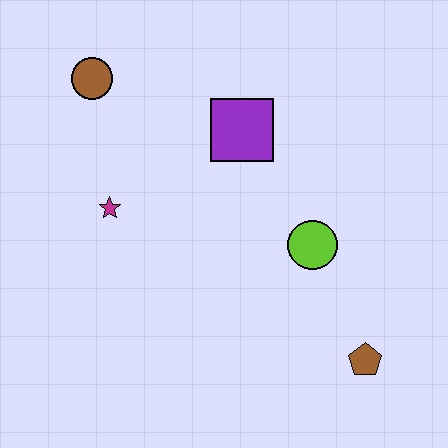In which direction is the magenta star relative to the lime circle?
The magenta star is to the left of the lime circle.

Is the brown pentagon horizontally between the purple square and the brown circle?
No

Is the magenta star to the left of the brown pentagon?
Yes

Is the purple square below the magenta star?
No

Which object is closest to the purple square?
The lime circle is closest to the purple square.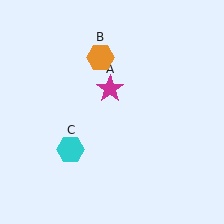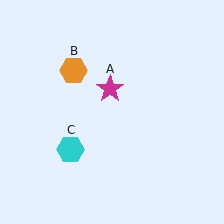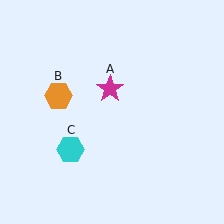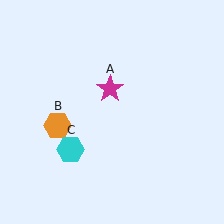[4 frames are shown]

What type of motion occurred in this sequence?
The orange hexagon (object B) rotated counterclockwise around the center of the scene.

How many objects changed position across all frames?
1 object changed position: orange hexagon (object B).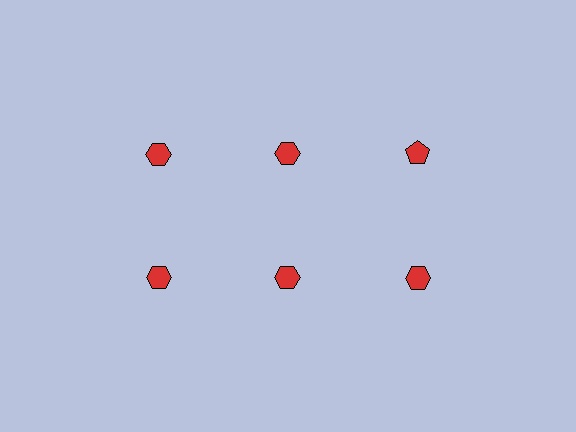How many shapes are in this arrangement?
There are 6 shapes arranged in a grid pattern.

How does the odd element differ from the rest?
It has a different shape: pentagon instead of hexagon.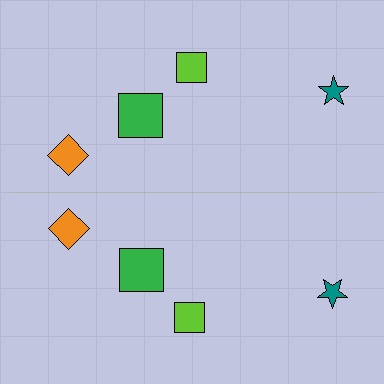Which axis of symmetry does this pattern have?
The pattern has a horizontal axis of symmetry running through the center of the image.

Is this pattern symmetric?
Yes, this pattern has bilateral (reflection) symmetry.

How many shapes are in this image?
There are 8 shapes in this image.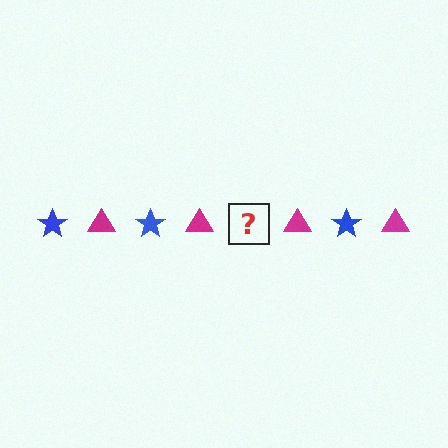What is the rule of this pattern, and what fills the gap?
The rule is that the pattern alternates between blue star and magenta triangle. The gap should be filled with a blue star.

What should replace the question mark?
The question mark should be replaced with a blue star.